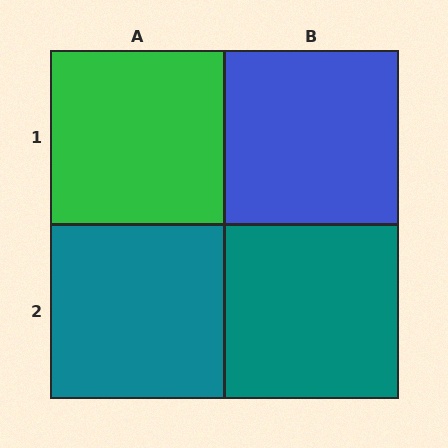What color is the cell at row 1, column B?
Blue.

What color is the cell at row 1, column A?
Green.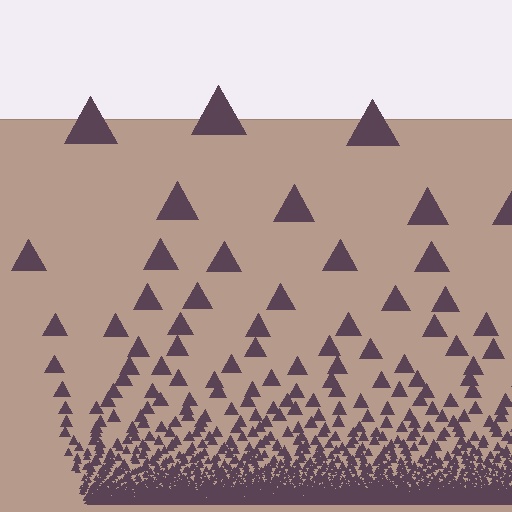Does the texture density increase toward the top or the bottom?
Density increases toward the bottom.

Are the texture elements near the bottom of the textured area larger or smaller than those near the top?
Smaller. The gradient is inverted — elements near the bottom are smaller and denser.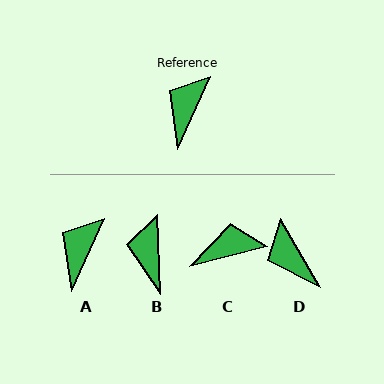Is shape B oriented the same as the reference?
No, it is off by about 26 degrees.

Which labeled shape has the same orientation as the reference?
A.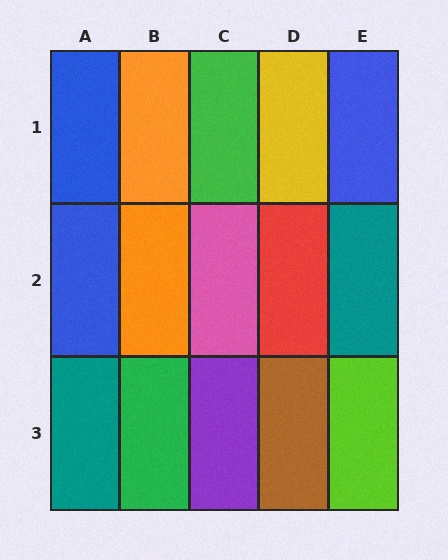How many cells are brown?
1 cell is brown.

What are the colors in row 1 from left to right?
Blue, orange, green, yellow, blue.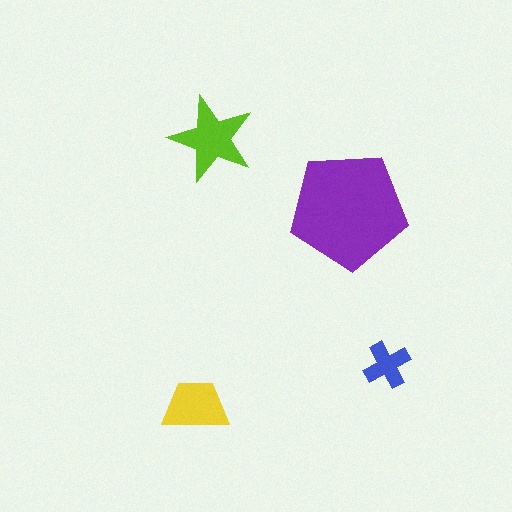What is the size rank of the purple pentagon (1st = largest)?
1st.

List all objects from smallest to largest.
The blue cross, the yellow trapezoid, the lime star, the purple pentagon.